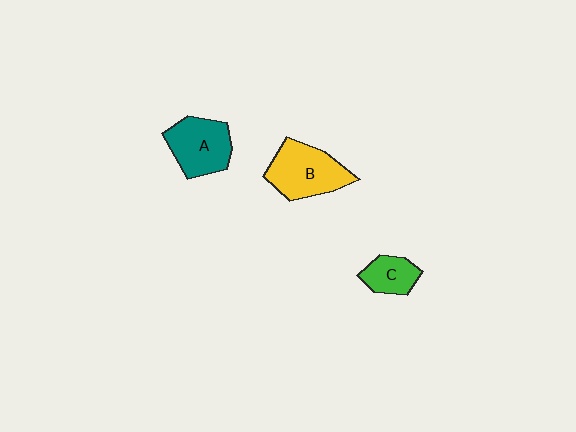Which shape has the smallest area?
Shape C (green).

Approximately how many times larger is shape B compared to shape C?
Approximately 1.9 times.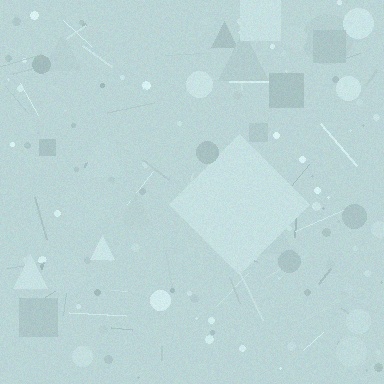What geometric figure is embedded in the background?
A diamond is embedded in the background.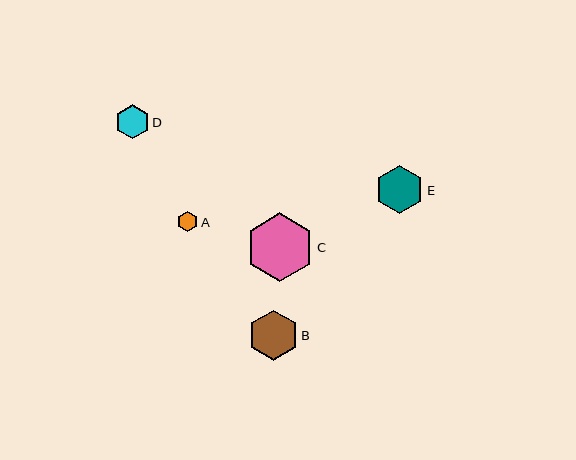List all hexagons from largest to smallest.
From largest to smallest: C, B, E, D, A.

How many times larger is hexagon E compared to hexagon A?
Hexagon E is approximately 2.3 times the size of hexagon A.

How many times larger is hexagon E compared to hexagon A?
Hexagon E is approximately 2.3 times the size of hexagon A.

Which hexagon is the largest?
Hexagon C is the largest with a size of approximately 69 pixels.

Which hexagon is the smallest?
Hexagon A is the smallest with a size of approximately 20 pixels.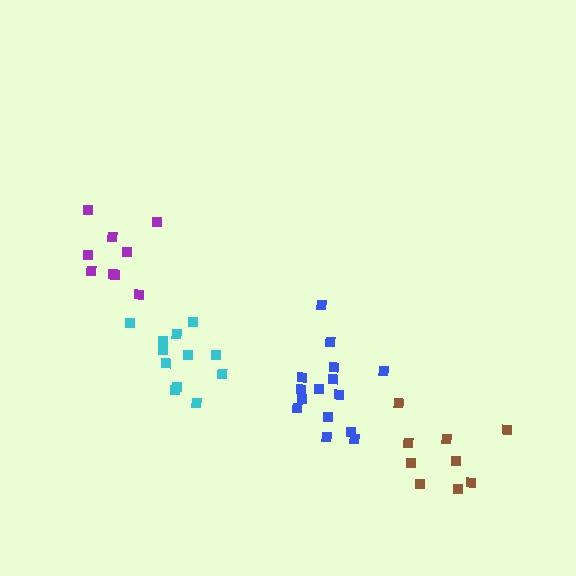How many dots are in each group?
Group 1: 15 dots, Group 2: 12 dots, Group 3: 9 dots, Group 4: 9 dots (45 total).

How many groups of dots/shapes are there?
There are 4 groups.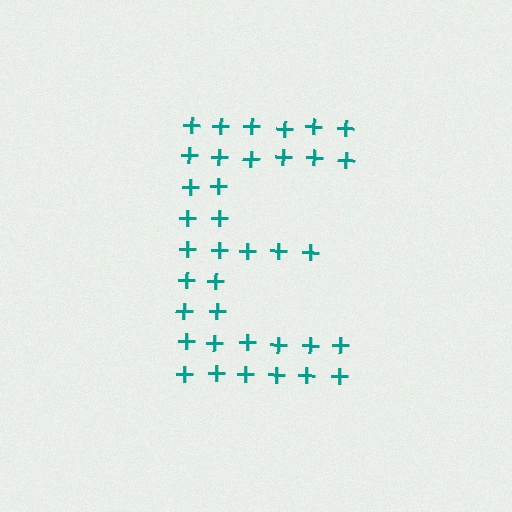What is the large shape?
The large shape is the letter E.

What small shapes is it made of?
It is made of small plus signs.